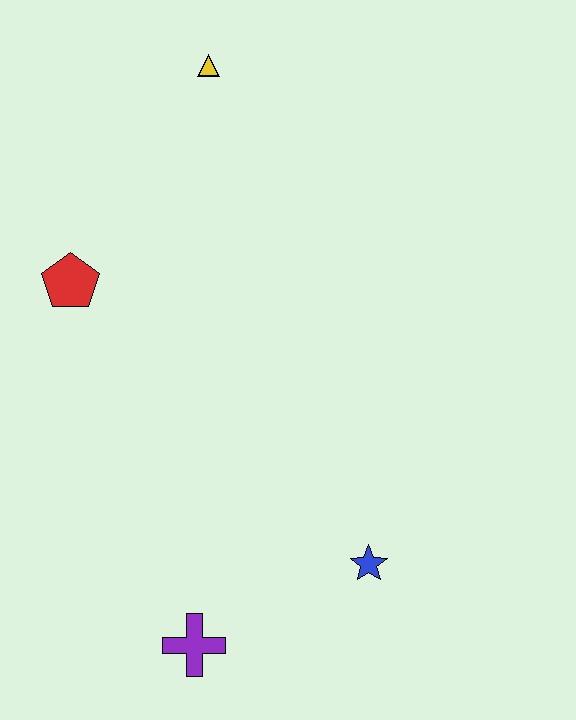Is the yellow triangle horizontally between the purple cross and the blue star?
Yes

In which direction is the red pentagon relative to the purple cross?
The red pentagon is above the purple cross.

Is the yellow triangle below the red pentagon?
No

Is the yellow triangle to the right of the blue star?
No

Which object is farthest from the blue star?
The yellow triangle is farthest from the blue star.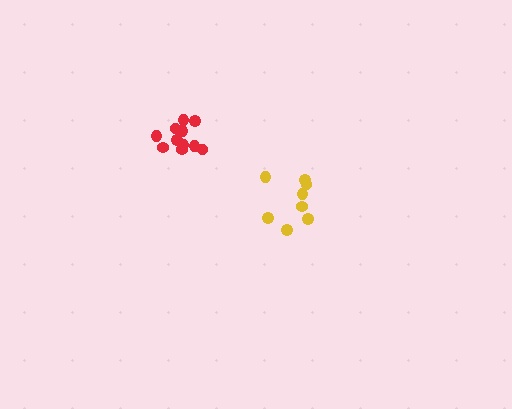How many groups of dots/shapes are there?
There are 2 groups.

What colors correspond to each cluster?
The clusters are colored: yellow, red.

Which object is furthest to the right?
The yellow cluster is rightmost.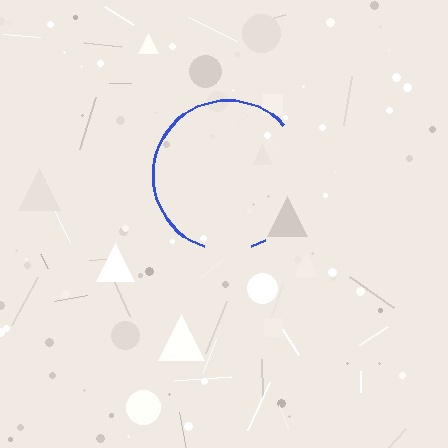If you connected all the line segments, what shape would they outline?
They would outline a circle.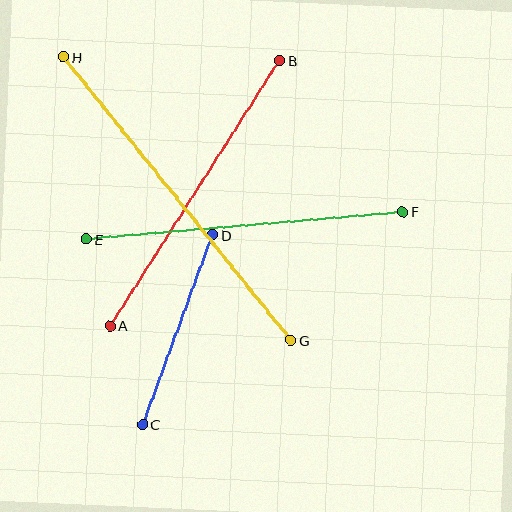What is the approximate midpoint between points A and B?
The midpoint is at approximately (195, 193) pixels.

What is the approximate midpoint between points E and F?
The midpoint is at approximately (245, 225) pixels.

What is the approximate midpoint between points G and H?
The midpoint is at approximately (177, 199) pixels.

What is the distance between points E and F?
The distance is approximately 318 pixels.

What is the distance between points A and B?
The distance is approximately 315 pixels.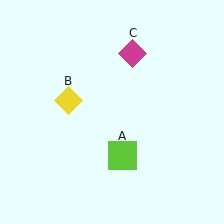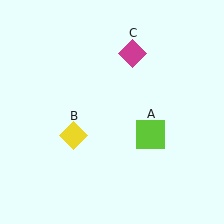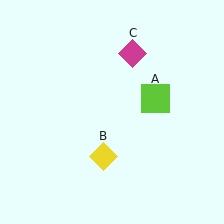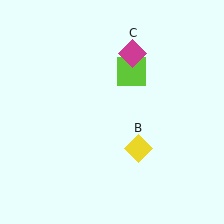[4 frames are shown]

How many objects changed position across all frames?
2 objects changed position: lime square (object A), yellow diamond (object B).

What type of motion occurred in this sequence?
The lime square (object A), yellow diamond (object B) rotated counterclockwise around the center of the scene.